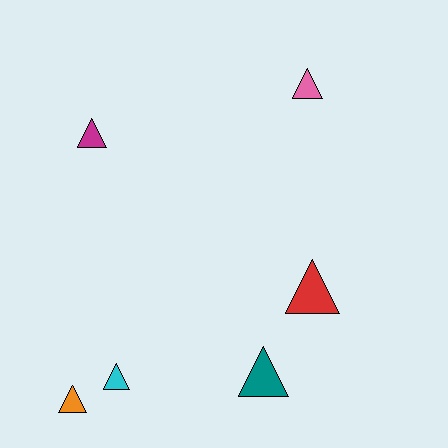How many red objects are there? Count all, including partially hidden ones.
There is 1 red object.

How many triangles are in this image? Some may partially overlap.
There are 6 triangles.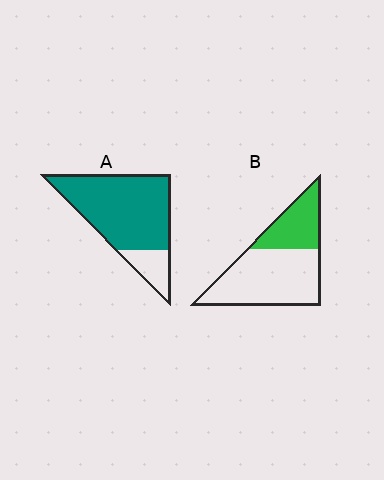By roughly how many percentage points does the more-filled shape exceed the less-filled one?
By roughly 50 percentage points (A over B).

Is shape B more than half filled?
No.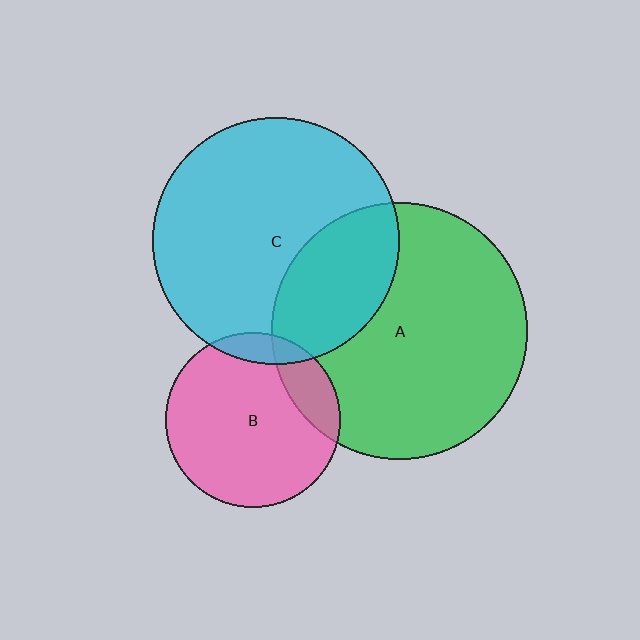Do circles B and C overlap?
Yes.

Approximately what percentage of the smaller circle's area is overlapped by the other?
Approximately 10%.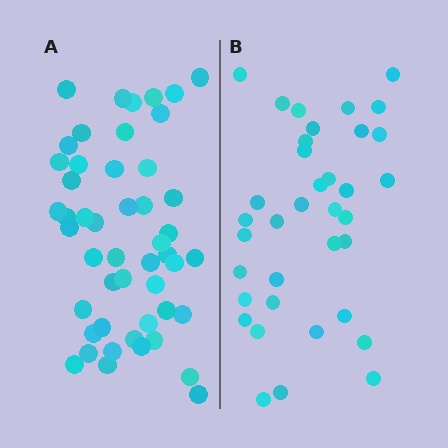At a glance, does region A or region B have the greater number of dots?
Region A (the left region) has more dots.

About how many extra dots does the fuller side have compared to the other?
Region A has approximately 15 more dots than region B.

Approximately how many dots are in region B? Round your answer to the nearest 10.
About 40 dots. (The exact count is 36, which rounds to 40.)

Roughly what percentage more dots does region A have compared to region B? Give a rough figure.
About 35% more.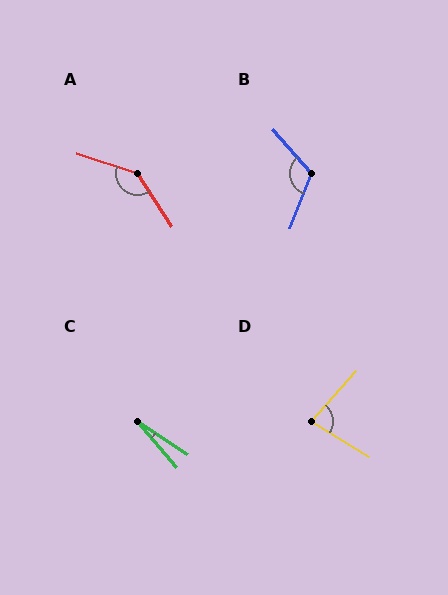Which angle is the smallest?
C, at approximately 16 degrees.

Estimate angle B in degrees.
Approximately 117 degrees.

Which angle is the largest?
A, at approximately 142 degrees.